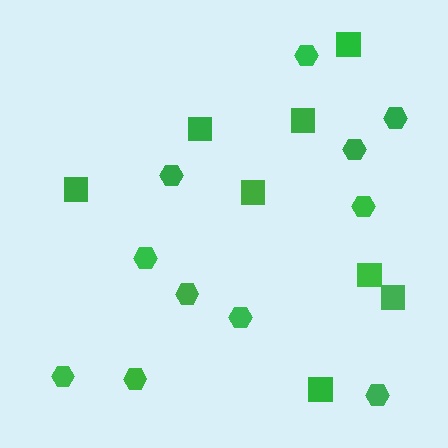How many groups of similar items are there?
There are 2 groups: one group of squares (8) and one group of hexagons (11).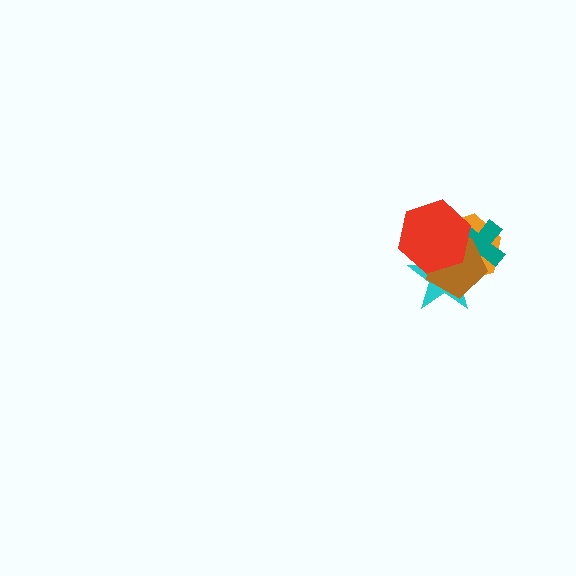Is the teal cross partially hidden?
Yes, it is partially covered by another shape.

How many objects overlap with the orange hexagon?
4 objects overlap with the orange hexagon.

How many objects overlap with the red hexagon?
4 objects overlap with the red hexagon.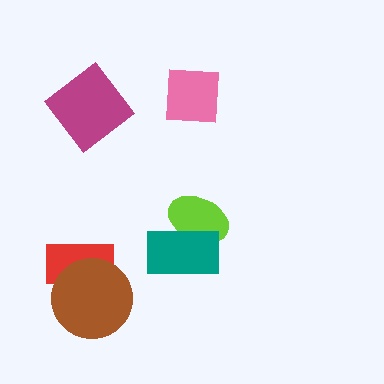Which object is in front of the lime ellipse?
The teal rectangle is in front of the lime ellipse.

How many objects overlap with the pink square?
0 objects overlap with the pink square.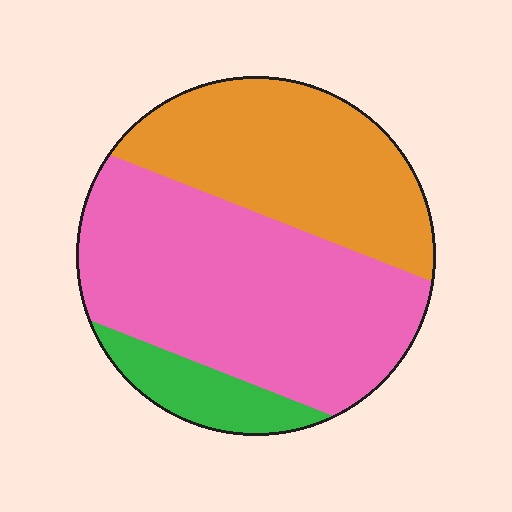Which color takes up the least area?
Green, at roughly 10%.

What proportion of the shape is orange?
Orange covers around 35% of the shape.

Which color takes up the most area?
Pink, at roughly 55%.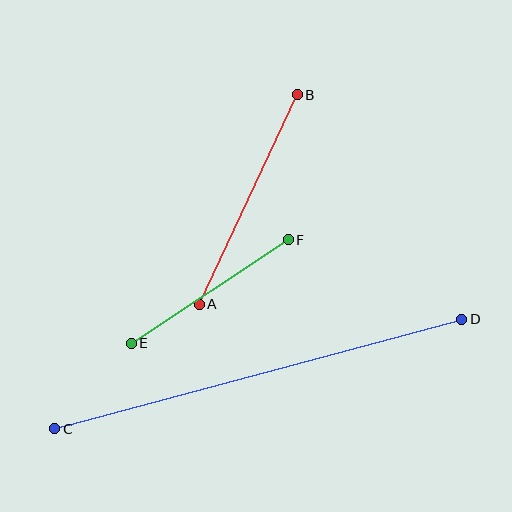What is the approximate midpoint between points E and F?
The midpoint is at approximately (210, 291) pixels.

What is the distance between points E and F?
The distance is approximately 188 pixels.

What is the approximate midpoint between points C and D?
The midpoint is at approximately (258, 374) pixels.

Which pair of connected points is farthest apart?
Points C and D are farthest apart.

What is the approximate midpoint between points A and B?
The midpoint is at approximately (248, 199) pixels.